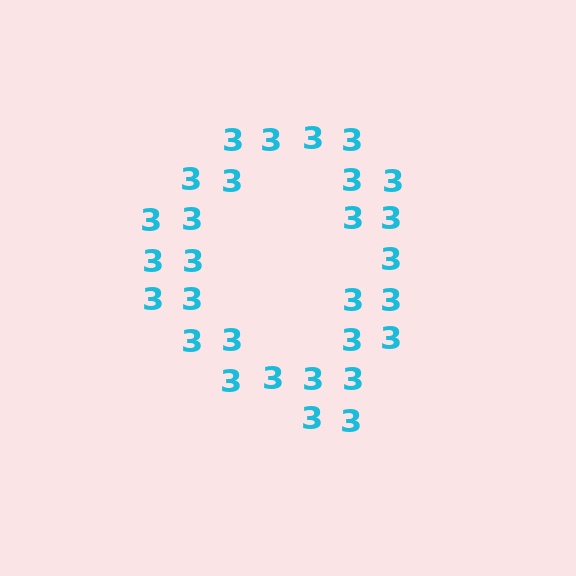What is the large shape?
The large shape is the letter Q.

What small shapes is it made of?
It is made of small digit 3's.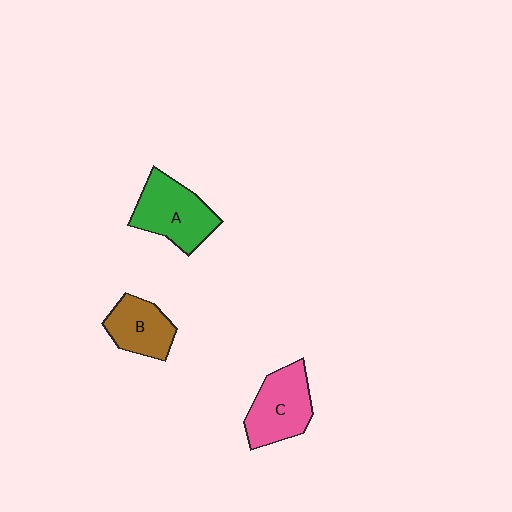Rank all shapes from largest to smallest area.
From largest to smallest: A (green), C (pink), B (brown).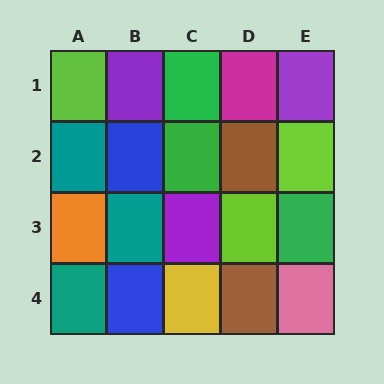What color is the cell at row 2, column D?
Brown.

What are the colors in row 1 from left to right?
Lime, purple, green, magenta, purple.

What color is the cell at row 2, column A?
Teal.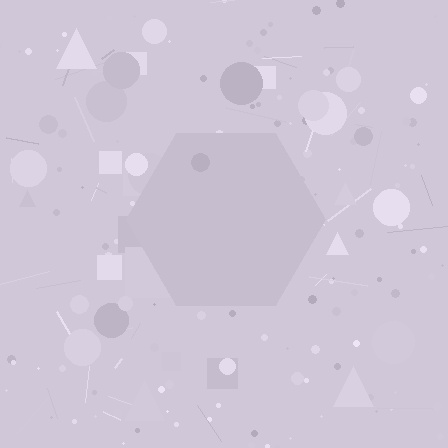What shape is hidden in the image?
A hexagon is hidden in the image.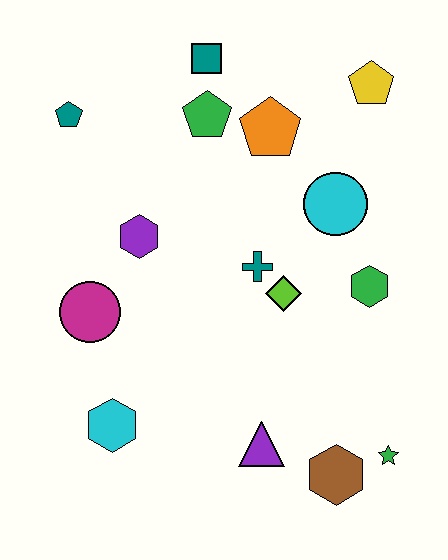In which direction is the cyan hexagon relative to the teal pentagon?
The cyan hexagon is below the teal pentagon.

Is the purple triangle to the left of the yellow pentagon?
Yes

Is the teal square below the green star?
No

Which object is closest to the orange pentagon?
The green pentagon is closest to the orange pentagon.